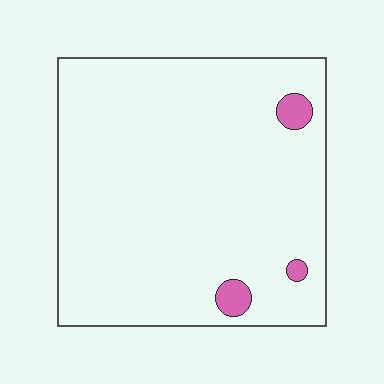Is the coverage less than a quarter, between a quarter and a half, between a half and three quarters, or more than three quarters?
Less than a quarter.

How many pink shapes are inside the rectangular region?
3.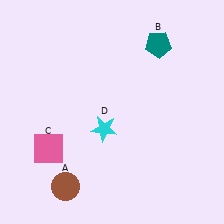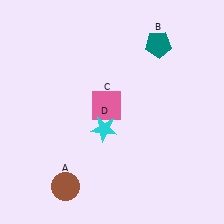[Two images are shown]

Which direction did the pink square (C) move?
The pink square (C) moved right.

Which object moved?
The pink square (C) moved right.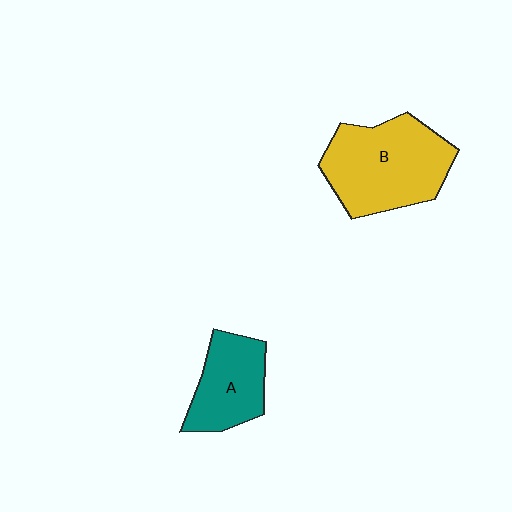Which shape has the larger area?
Shape B (yellow).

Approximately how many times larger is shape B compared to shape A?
Approximately 1.6 times.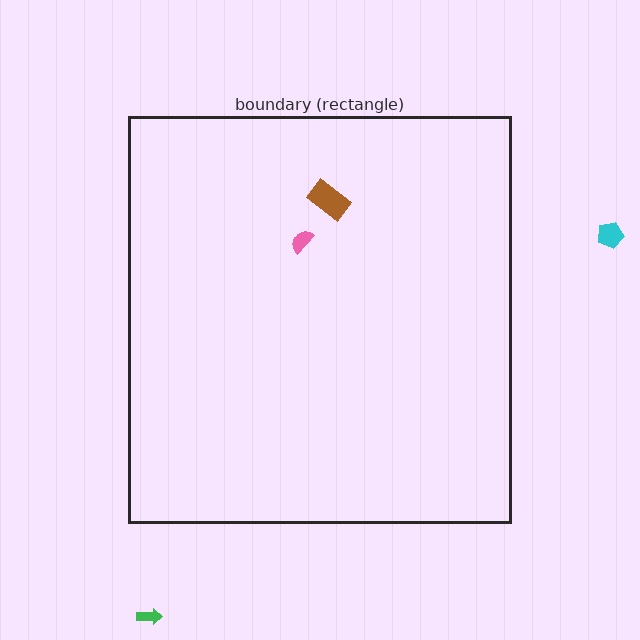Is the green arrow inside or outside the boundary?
Outside.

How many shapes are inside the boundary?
2 inside, 2 outside.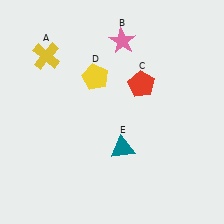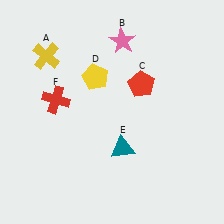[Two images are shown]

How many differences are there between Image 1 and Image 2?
There is 1 difference between the two images.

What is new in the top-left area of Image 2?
A red cross (F) was added in the top-left area of Image 2.